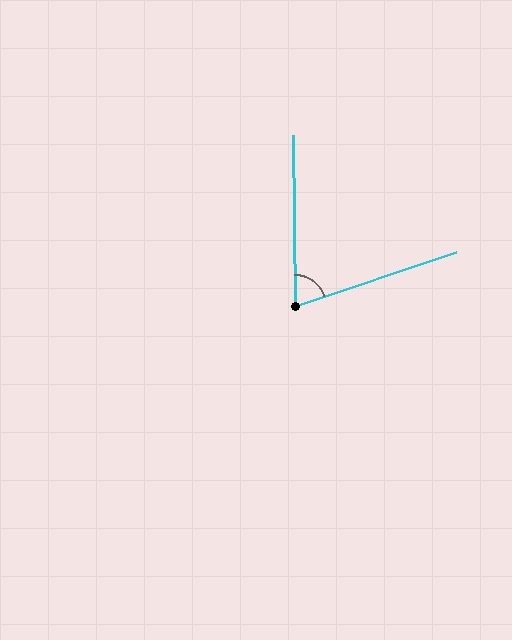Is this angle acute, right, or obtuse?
It is acute.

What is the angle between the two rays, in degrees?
Approximately 72 degrees.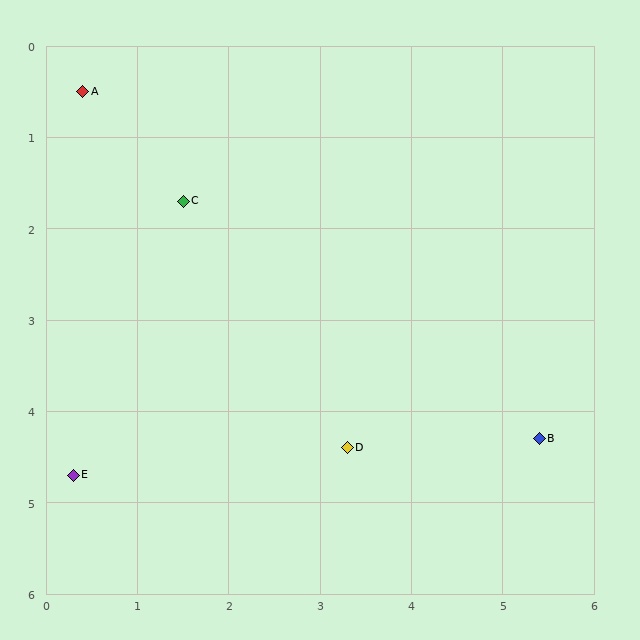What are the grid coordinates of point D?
Point D is at approximately (3.3, 4.4).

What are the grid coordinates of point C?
Point C is at approximately (1.5, 1.7).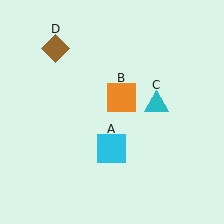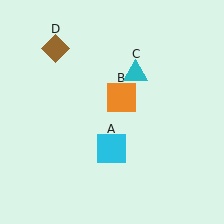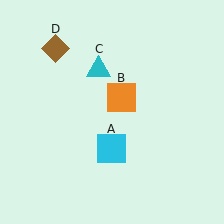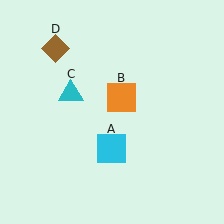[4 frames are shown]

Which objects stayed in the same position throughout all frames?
Cyan square (object A) and orange square (object B) and brown diamond (object D) remained stationary.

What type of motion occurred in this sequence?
The cyan triangle (object C) rotated counterclockwise around the center of the scene.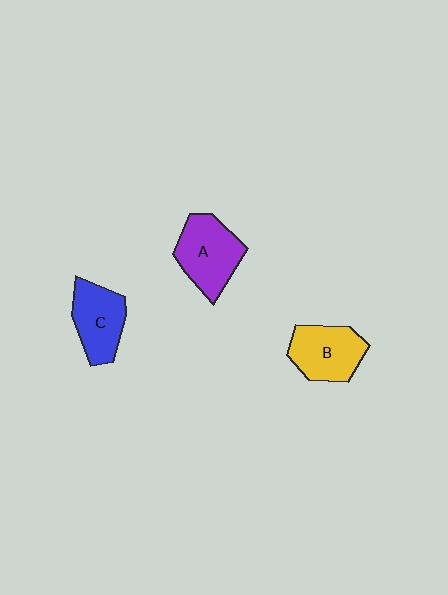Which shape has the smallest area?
Shape C (blue).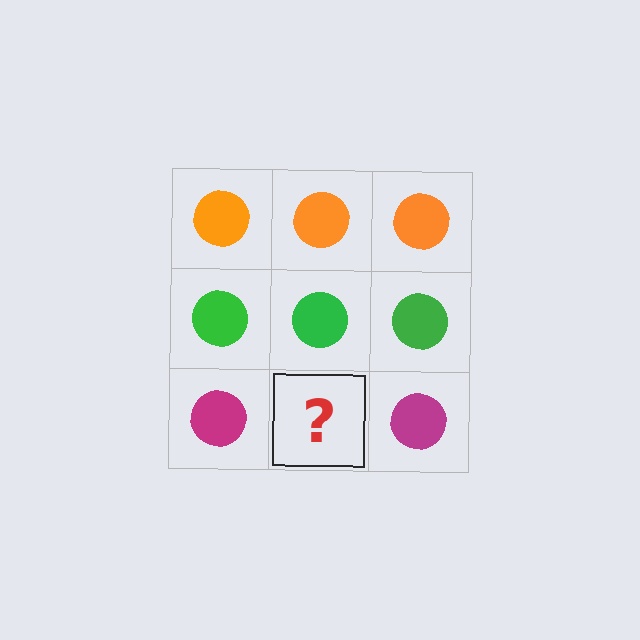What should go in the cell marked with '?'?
The missing cell should contain a magenta circle.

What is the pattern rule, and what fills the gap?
The rule is that each row has a consistent color. The gap should be filled with a magenta circle.